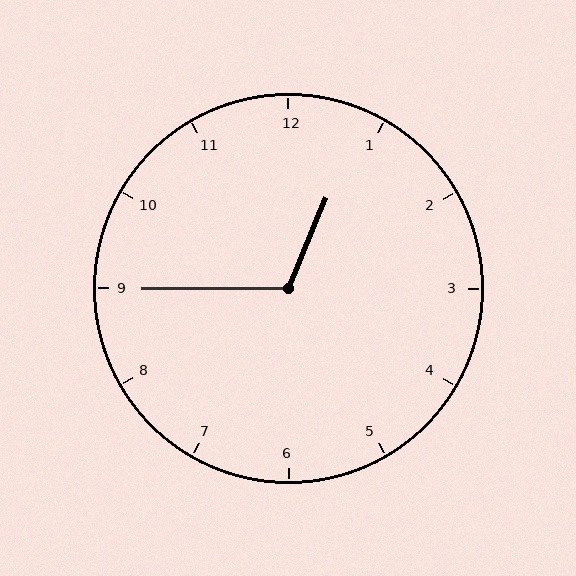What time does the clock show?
12:45.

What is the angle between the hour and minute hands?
Approximately 112 degrees.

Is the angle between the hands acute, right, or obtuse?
It is obtuse.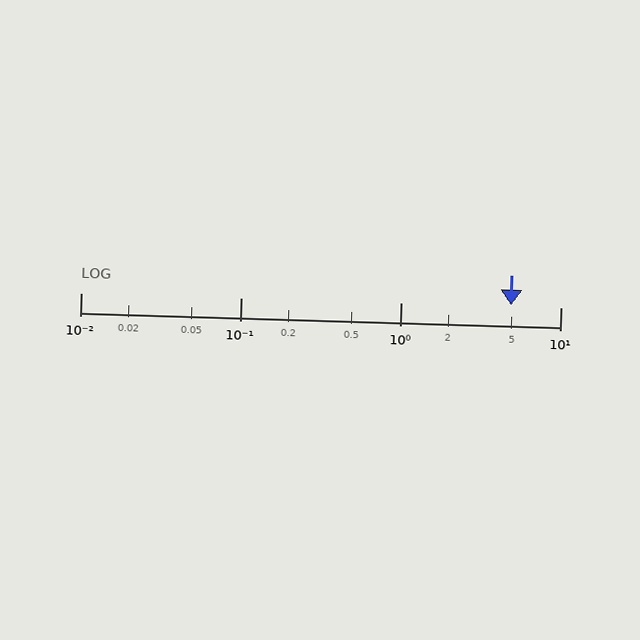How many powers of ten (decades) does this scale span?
The scale spans 3 decades, from 0.01 to 10.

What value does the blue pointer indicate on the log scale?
The pointer indicates approximately 4.9.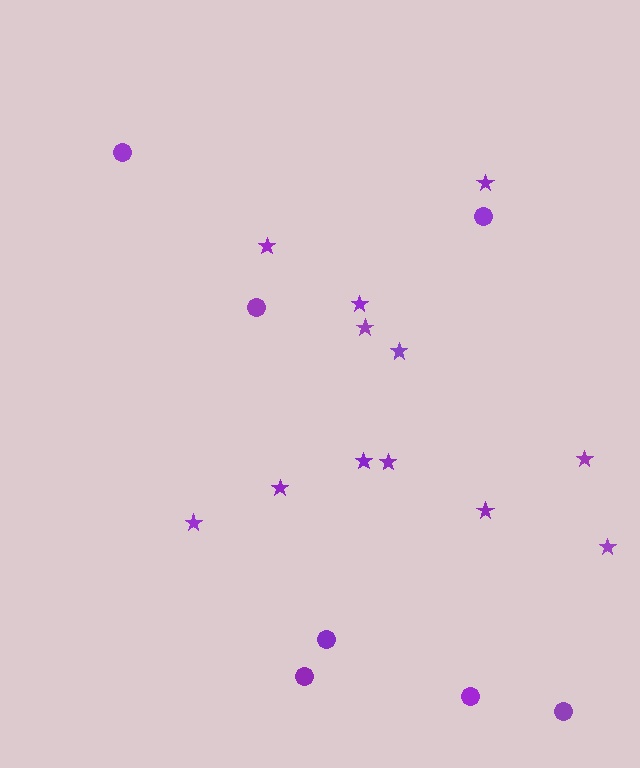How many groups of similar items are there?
There are 2 groups: one group of circles (7) and one group of stars (12).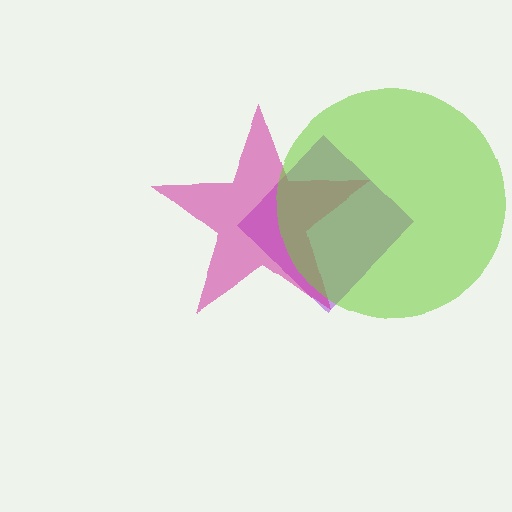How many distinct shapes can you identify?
There are 3 distinct shapes: a purple diamond, a magenta star, a lime circle.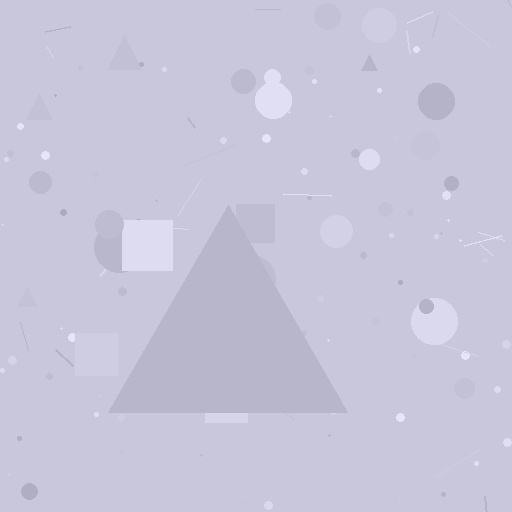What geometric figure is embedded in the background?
A triangle is embedded in the background.